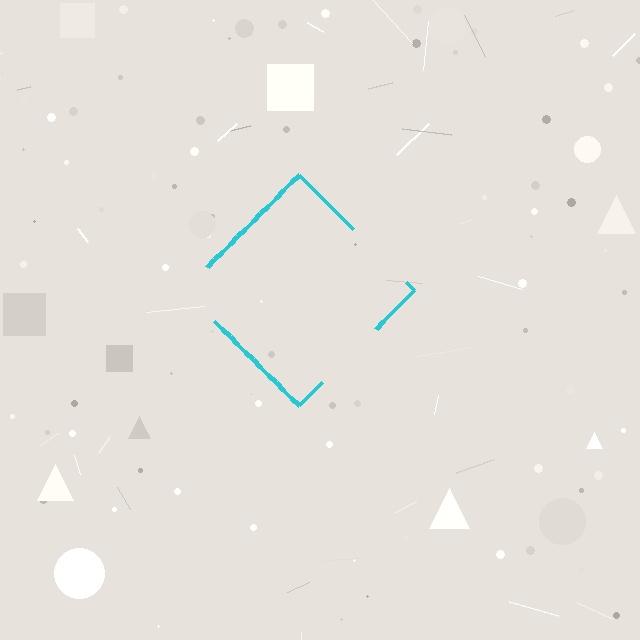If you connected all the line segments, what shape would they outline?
They would outline a diamond.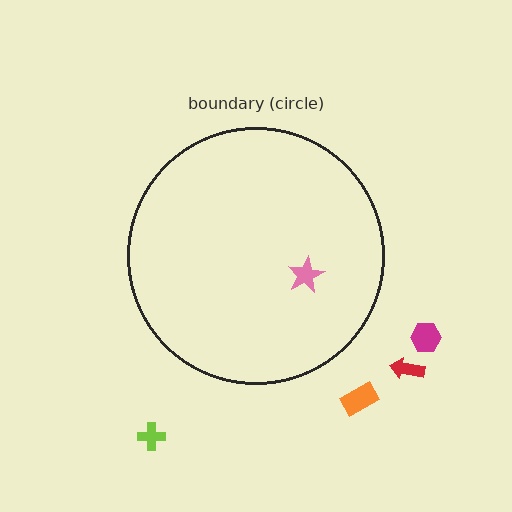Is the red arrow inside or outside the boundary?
Outside.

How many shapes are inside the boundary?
1 inside, 4 outside.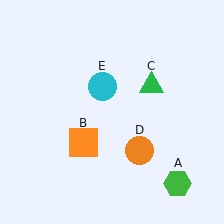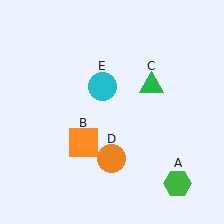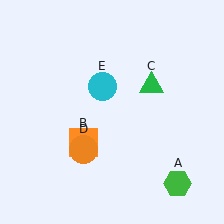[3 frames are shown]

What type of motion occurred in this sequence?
The orange circle (object D) rotated clockwise around the center of the scene.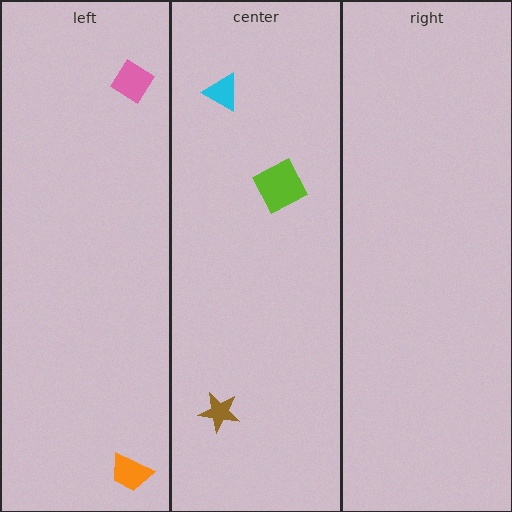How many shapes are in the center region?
3.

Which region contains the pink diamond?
The left region.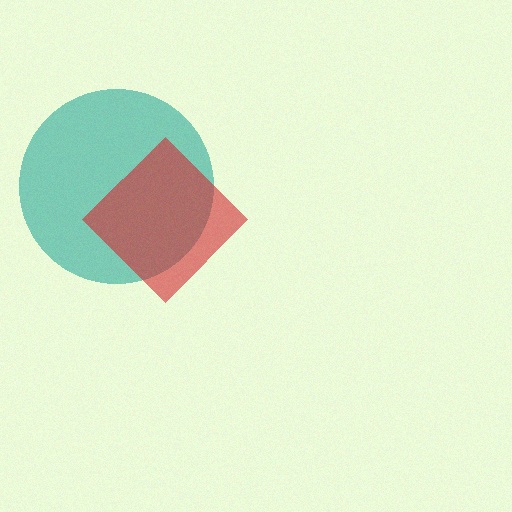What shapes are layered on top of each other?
The layered shapes are: a teal circle, a red diamond.